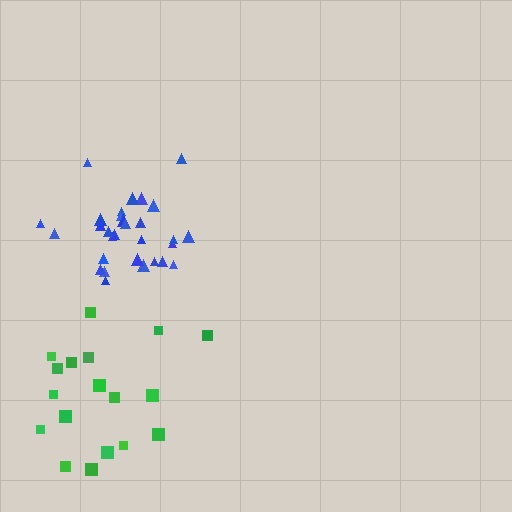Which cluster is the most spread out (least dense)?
Green.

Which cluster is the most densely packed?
Blue.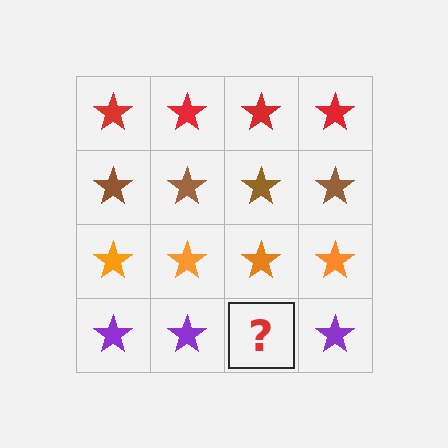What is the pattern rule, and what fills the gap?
The rule is that each row has a consistent color. The gap should be filled with a purple star.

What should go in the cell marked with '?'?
The missing cell should contain a purple star.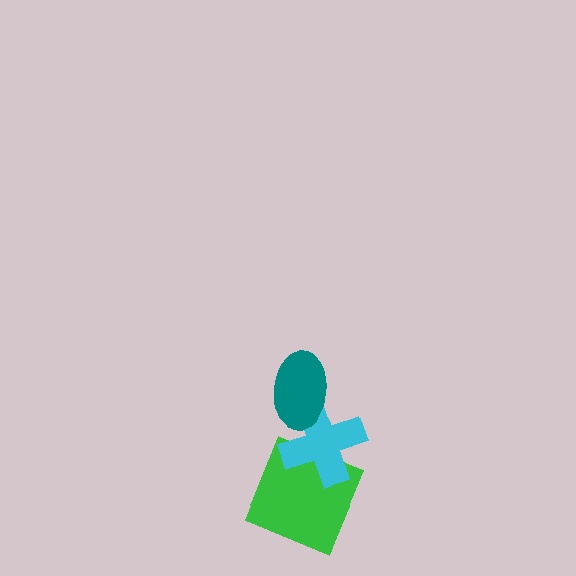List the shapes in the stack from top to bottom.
From top to bottom: the teal ellipse, the cyan cross, the green square.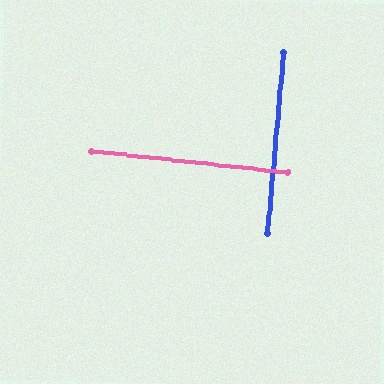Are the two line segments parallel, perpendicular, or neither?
Perpendicular — they meet at approximately 89°.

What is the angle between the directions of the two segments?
Approximately 89 degrees.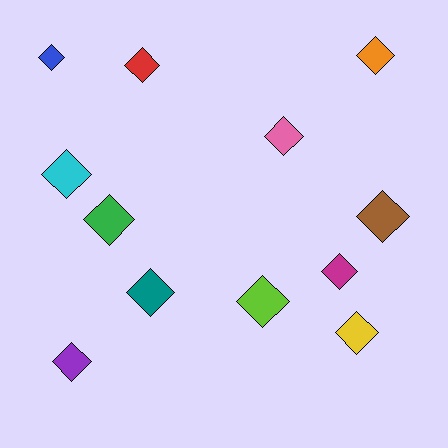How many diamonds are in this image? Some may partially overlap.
There are 12 diamonds.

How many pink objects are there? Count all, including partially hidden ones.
There is 1 pink object.